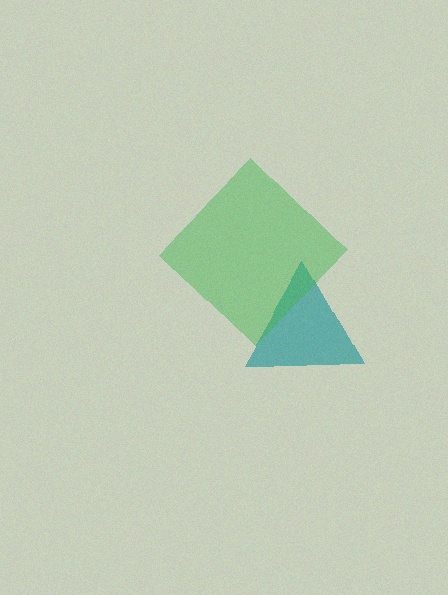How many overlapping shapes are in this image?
There are 2 overlapping shapes in the image.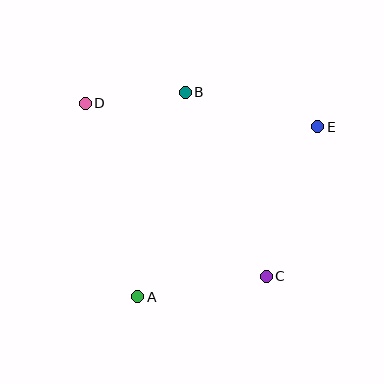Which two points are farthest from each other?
Points C and D are farthest from each other.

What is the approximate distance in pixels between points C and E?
The distance between C and E is approximately 158 pixels.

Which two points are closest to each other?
Points B and D are closest to each other.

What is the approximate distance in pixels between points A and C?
The distance between A and C is approximately 131 pixels.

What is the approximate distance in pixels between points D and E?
The distance between D and E is approximately 234 pixels.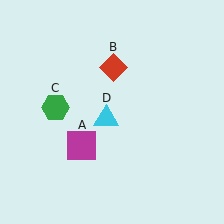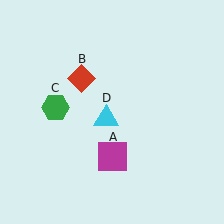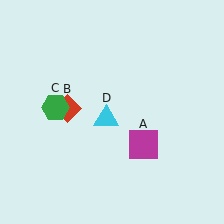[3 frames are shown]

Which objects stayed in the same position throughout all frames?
Green hexagon (object C) and cyan triangle (object D) remained stationary.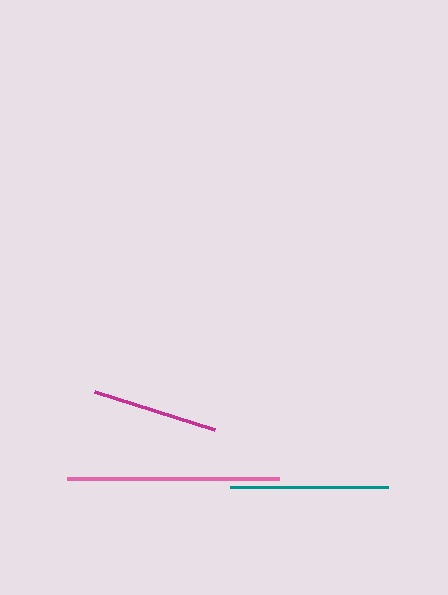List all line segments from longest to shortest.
From longest to shortest: pink, teal, magenta.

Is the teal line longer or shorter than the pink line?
The pink line is longer than the teal line.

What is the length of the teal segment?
The teal segment is approximately 158 pixels long.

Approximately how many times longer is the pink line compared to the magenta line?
The pink line is approximately 1.7 times the length of the magenta line.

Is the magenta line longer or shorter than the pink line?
The pink line is longer than the magenta line.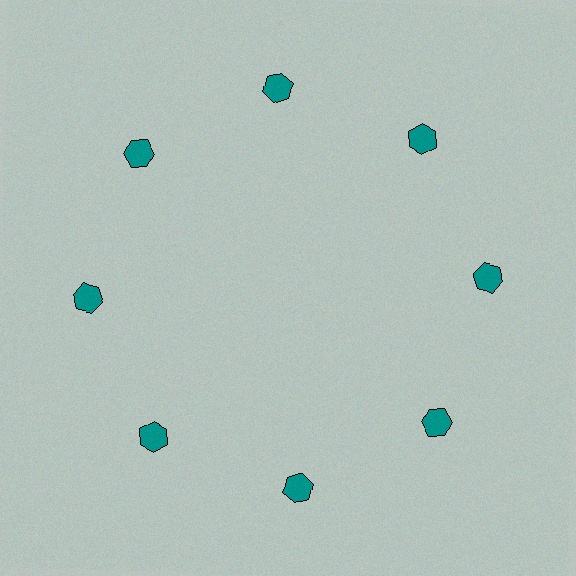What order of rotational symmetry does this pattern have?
This pattern has 8-fold rotational symmetry.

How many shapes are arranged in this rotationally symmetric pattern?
There are 8 shapes, arranged in 8 groups of 1.